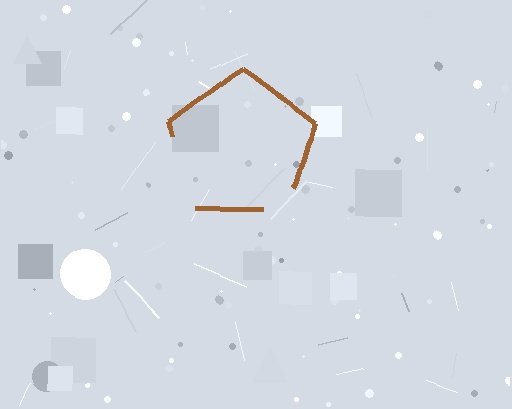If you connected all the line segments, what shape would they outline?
They would outline a pentagon.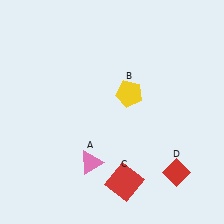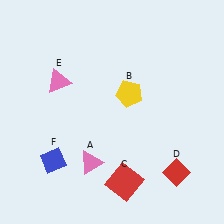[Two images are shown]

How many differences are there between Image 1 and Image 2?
There are 2 differences between the two images.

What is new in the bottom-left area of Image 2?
A blue diamond (F) was added in the bottom-left area of Image 2.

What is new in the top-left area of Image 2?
A pink triangle (E) was added in the top-left area of Image 2.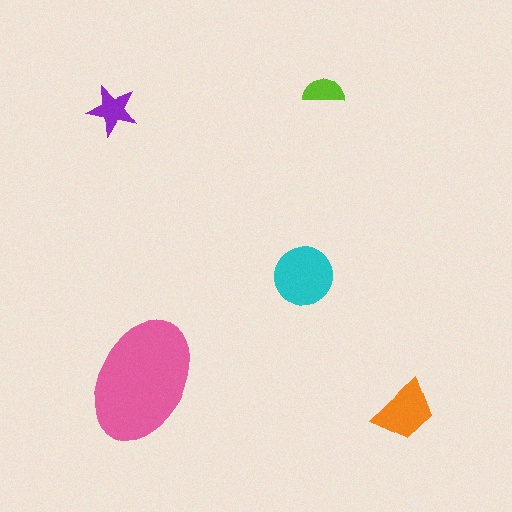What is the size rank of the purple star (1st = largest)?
4th.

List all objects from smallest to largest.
The lime semicircle, the purple star, the orange trapezoid, the cyan circle, the pink ellipse.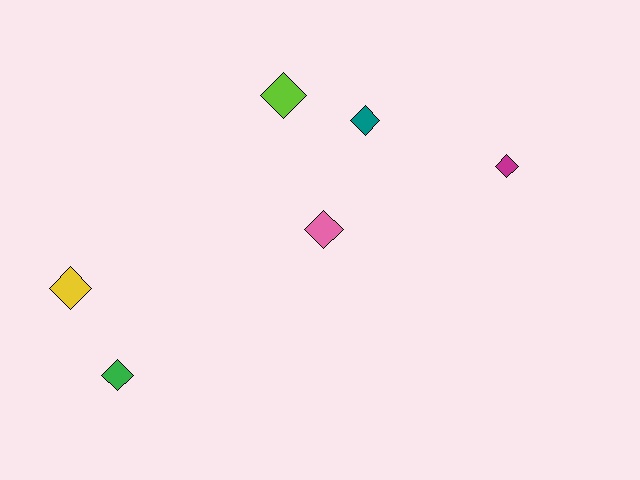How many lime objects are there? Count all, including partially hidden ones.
There is 1 lime object.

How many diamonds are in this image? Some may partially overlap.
There are 6 diamonds.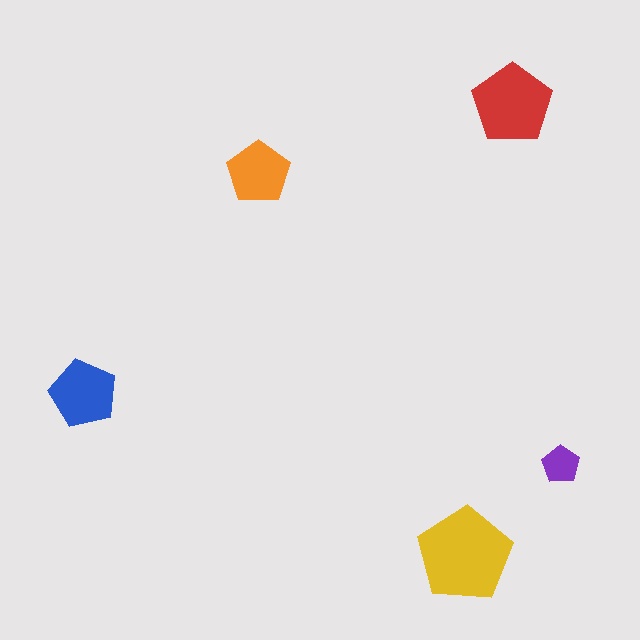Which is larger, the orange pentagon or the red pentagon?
The red one.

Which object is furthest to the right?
The purple pentagon is rightmost.